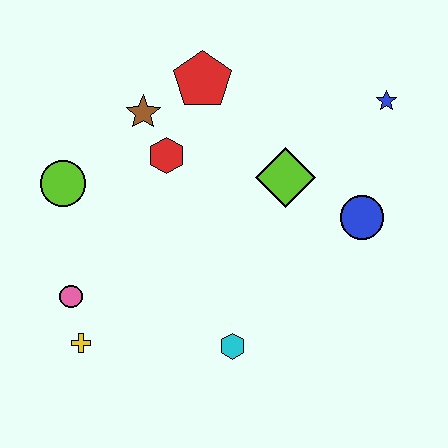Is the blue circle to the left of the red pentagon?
No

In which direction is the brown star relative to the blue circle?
The brown star is to the left of the blue circle.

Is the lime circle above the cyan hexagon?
Yes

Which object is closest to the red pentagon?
The brown star is closest to the red pentagon.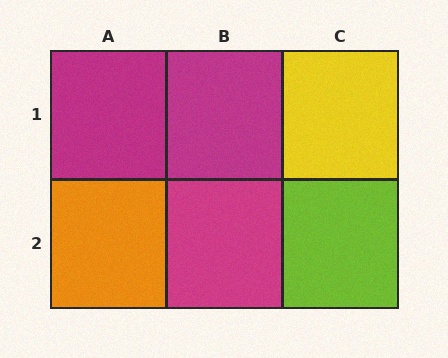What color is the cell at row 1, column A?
Magenta.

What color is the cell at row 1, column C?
Yellow.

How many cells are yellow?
1 cell is yellow.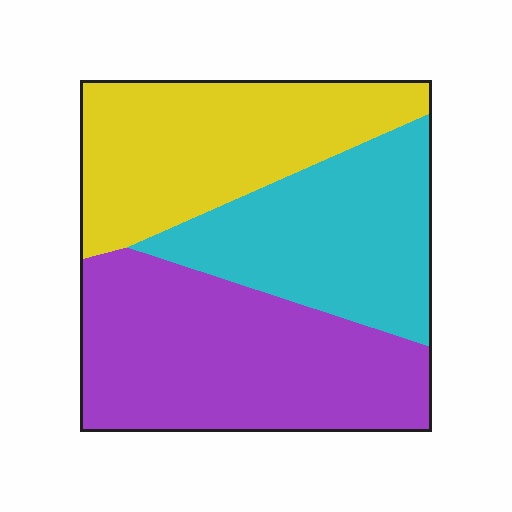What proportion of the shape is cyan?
Cyan covers 29% of the shape.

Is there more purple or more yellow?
Purple.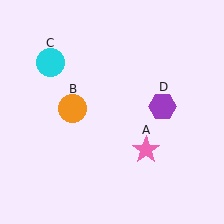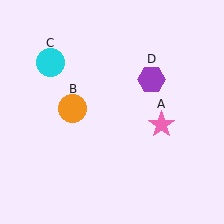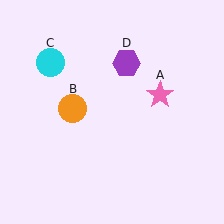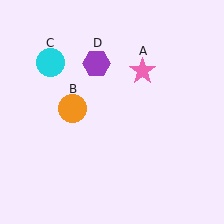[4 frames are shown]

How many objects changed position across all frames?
2 objects changed position: pink star (object A), purple hexagon (object D).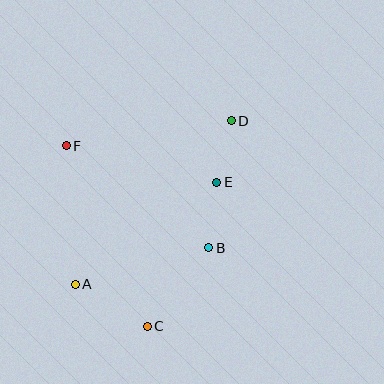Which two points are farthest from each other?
Points A and D are farthest from each other.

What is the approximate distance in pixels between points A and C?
The distance between A and C is approximately 83 pixels.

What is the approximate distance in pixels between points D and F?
The distance between D and F is approximately 167 pixels.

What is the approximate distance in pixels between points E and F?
The distance between E and F is approximately 155 pixels.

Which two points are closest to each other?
Points D and E are closest to each other.